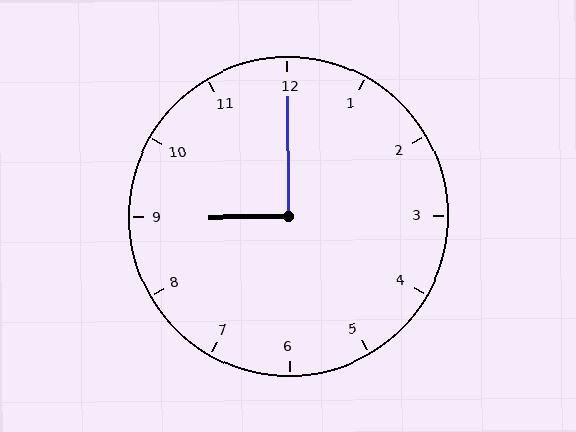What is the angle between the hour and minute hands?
Approximately 90 degrees.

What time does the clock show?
9:00.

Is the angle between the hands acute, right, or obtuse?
It is right.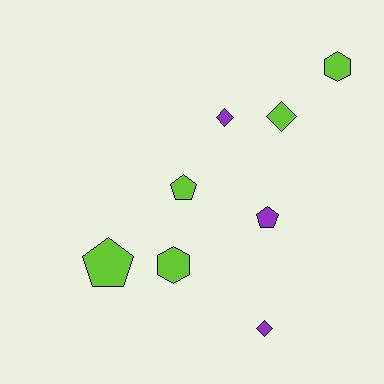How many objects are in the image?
There are 8 objects.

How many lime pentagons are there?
There are 2 lime pentagons.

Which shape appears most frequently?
Diamond, with 3 objects.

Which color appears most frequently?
Lime, with 5 objects.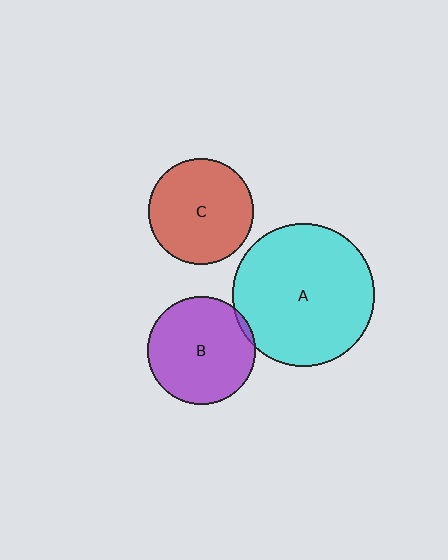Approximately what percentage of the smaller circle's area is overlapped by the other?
Approximately 5%.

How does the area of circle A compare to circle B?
Approximately 1.7 times.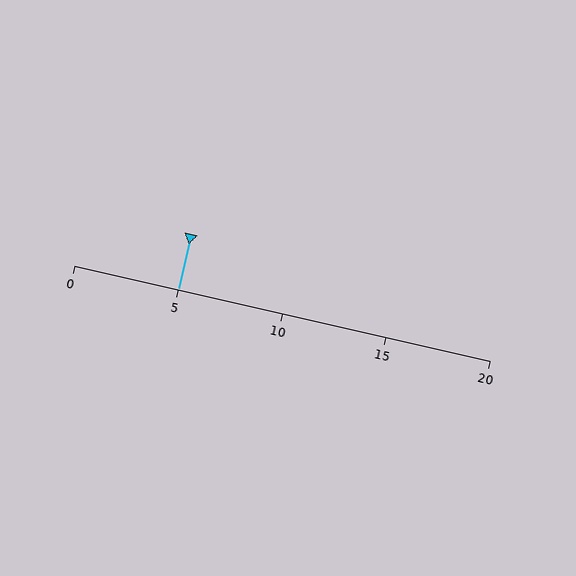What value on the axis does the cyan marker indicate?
The marker indicates approximately 5.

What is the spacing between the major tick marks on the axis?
The major ticks are spaced 5 apart.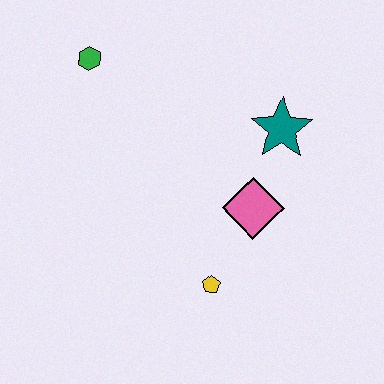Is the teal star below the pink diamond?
No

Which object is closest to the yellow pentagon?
The pink diamond is closest to the yellow pentagon.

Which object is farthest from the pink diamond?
The green hexagon is farthest from the pink diamond.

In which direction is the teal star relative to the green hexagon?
The teal star is to the right of the green hexagon.